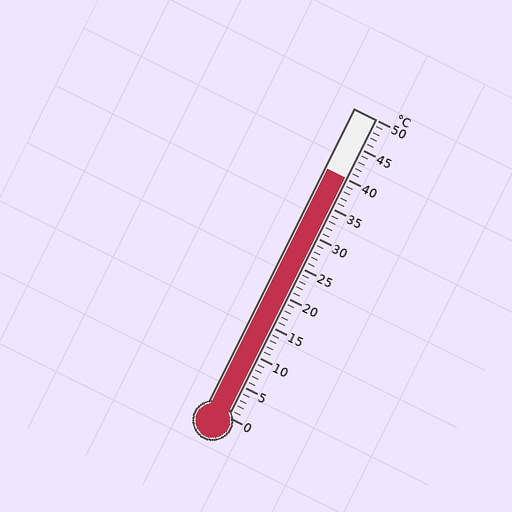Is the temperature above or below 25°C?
The temperature is above 25°C.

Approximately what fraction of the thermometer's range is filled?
The thermometer is filled to approximately 80% of its range.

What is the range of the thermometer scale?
The thermometer scale ranges from 0°C to 50°C.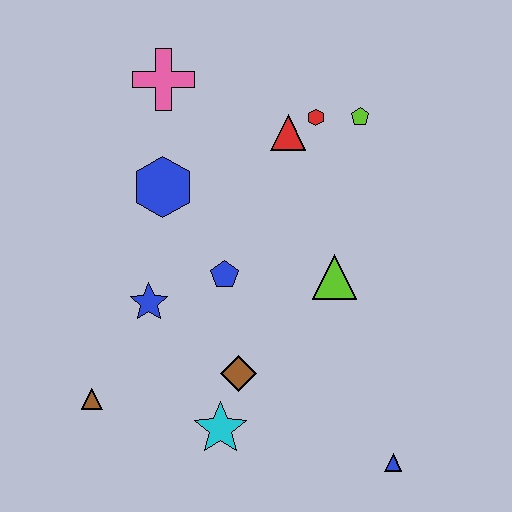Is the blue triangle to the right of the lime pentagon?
Yes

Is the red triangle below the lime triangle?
No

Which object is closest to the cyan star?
The brown diamond is closest to the cyan star.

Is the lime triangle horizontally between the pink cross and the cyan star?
No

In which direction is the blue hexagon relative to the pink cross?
The blue hexagon is below the pink cross.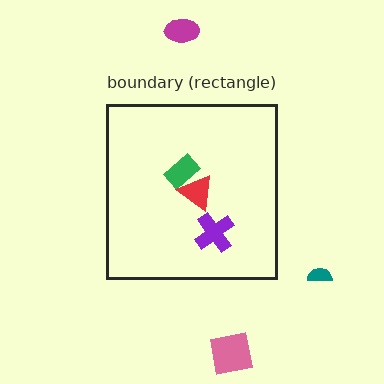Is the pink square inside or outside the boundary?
Outside.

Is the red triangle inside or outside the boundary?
Inside.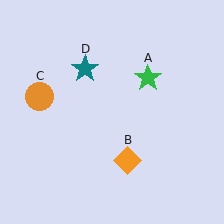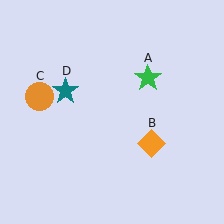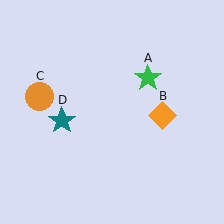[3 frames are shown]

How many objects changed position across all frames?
2 objects changed position: orange diamond (object B), teal star (object D).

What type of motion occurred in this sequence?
The orange diamond (object B), teal star (object D) rotated counterclockwise around the center of the scene.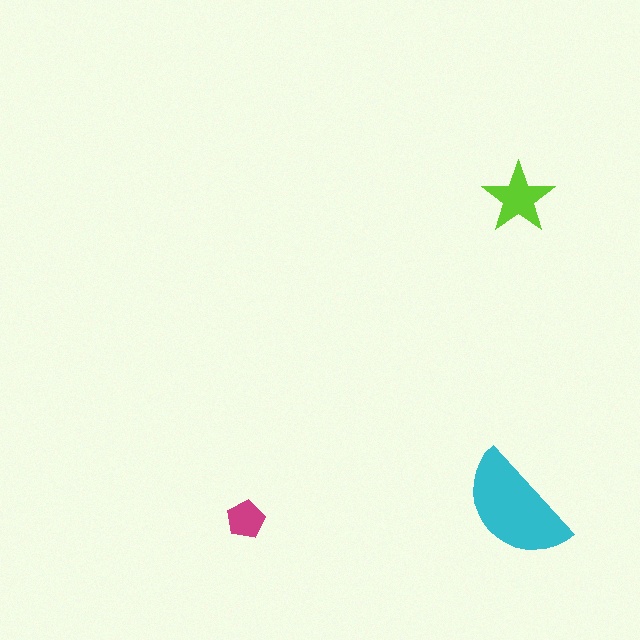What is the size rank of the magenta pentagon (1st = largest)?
3rd.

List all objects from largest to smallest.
The cyan semicircle, the lime star, the magenta pentagon.